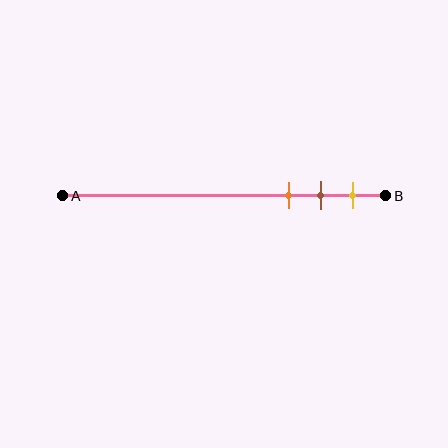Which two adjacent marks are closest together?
The brown and yellow marks are the closest adjacent pair.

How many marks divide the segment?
There are 3 marks dividing the segment.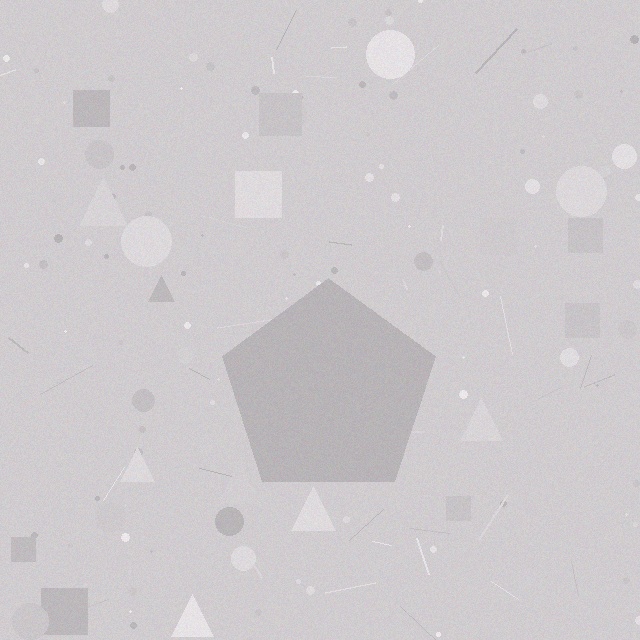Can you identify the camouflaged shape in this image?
The camouflaged shape is a pentagon.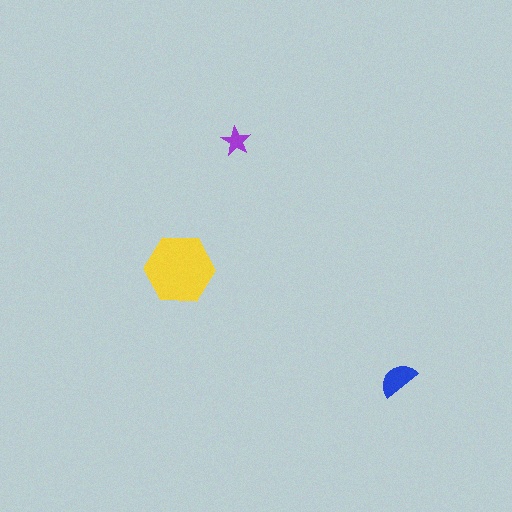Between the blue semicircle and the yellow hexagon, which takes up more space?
The yellow hexagon.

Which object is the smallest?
The purple star.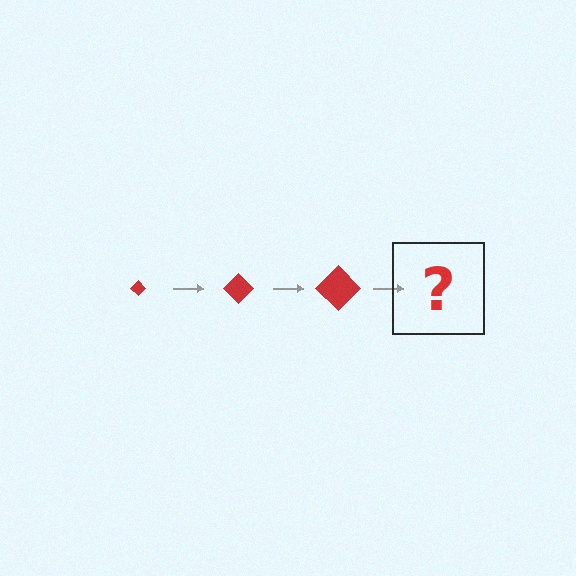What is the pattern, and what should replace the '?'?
The pattern is that the diamond gets progressively larger each step. The '?' should be a red diamond, larger than the previous one.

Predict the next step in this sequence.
The next step is a red diamond, larger than the previous one.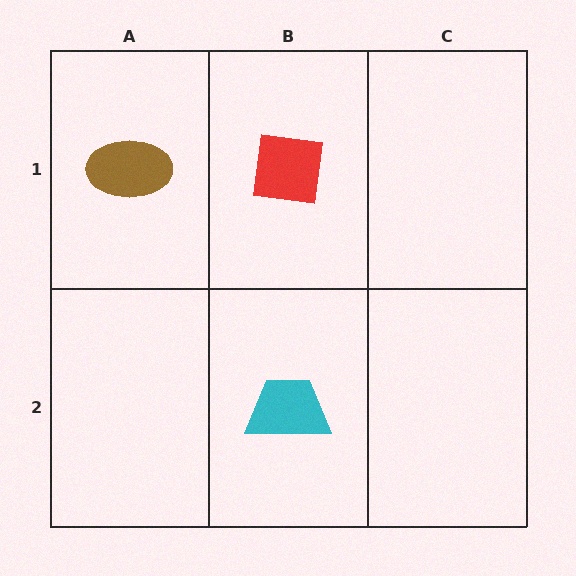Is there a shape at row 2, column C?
No, that cell is empty.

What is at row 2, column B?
A cyan trapezoid.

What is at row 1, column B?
A red square.